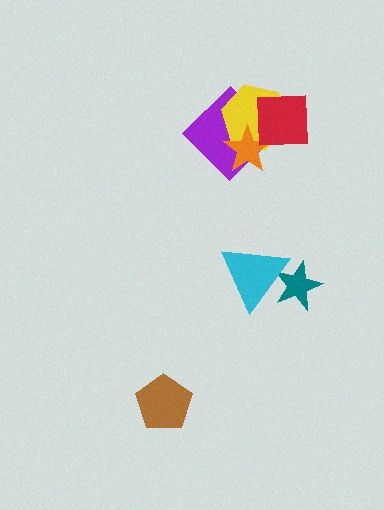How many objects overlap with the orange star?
3 objects overlap with the orange star.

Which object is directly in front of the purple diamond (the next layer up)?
The yellow hexagon is directly in front of the purple diamond.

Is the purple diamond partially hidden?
Yes, it is partially covered by another shape.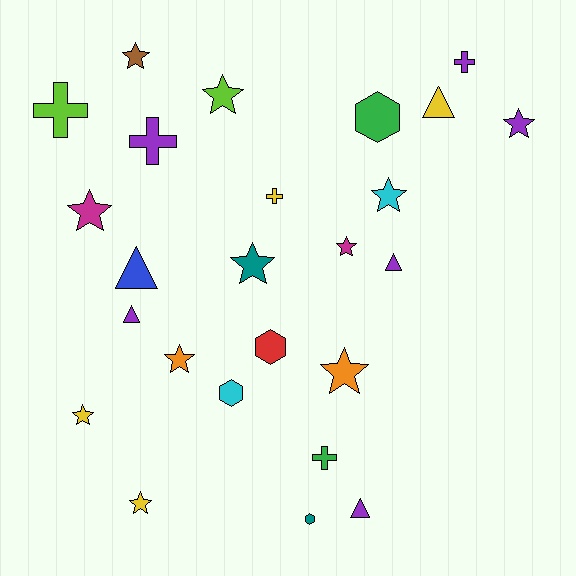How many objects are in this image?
There are 25 objects.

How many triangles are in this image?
There are 5 triangles.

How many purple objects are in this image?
There are 6 purple objects.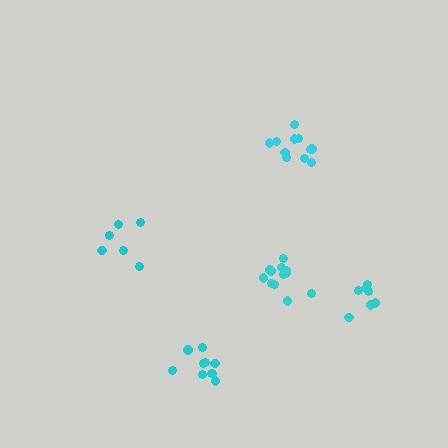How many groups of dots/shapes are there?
There are 5 groups.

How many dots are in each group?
Group 1: 11 dots, Group 2: 11 dots, Group 3: 6 dots, Group 4: 8 dots, Group 5: 10 dots (46 total).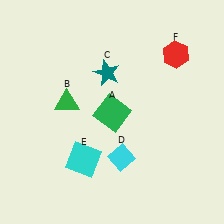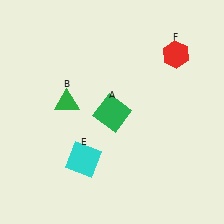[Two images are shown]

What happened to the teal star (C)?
The teal star (C) was removed in Image 2. It was in the top-left area of Image 1.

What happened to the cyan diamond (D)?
The cyan diamond (D) was removed in Image 2. It was in the bottom-right area of Image 1.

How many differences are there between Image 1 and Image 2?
There are 2 differences between the two images.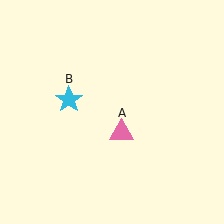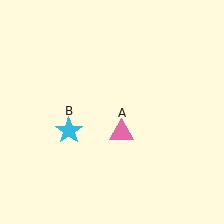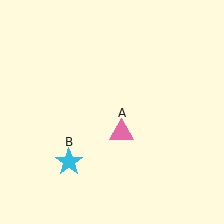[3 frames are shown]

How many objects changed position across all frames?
1 object changed position: cyan star (object B).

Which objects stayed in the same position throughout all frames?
Pink triangle (object A) remained stationary.